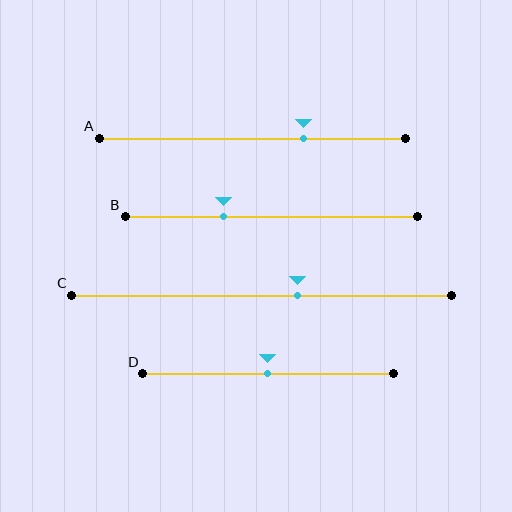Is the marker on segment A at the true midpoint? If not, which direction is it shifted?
No, the marker on segment A is shifted to the right by about 17% of the segment length.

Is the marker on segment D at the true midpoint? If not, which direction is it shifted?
Yes, the marker on segment D is at the true midpoint.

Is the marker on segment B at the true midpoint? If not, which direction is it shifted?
No, the marker on segment B is shifted to the left by about 16% of the segment length.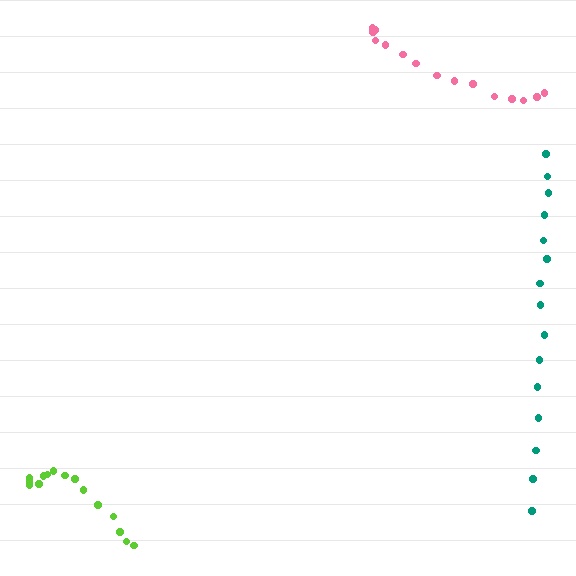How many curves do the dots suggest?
There are 3 distinct paths.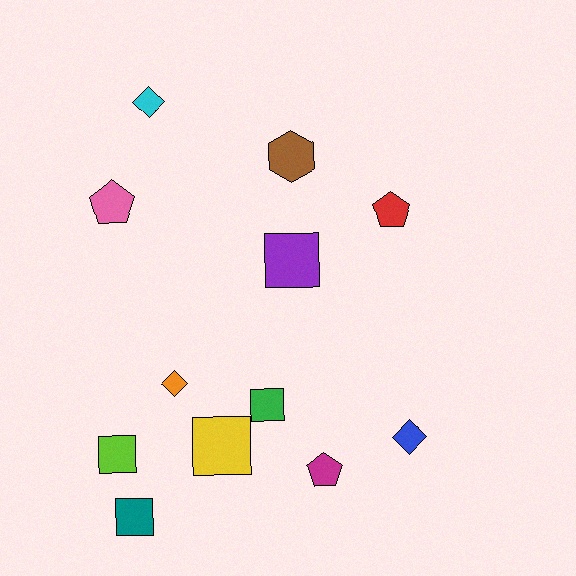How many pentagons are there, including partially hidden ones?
There are 3 pentagons.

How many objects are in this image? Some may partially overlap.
There are 12 objects.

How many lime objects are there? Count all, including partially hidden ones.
There is 1 lime object.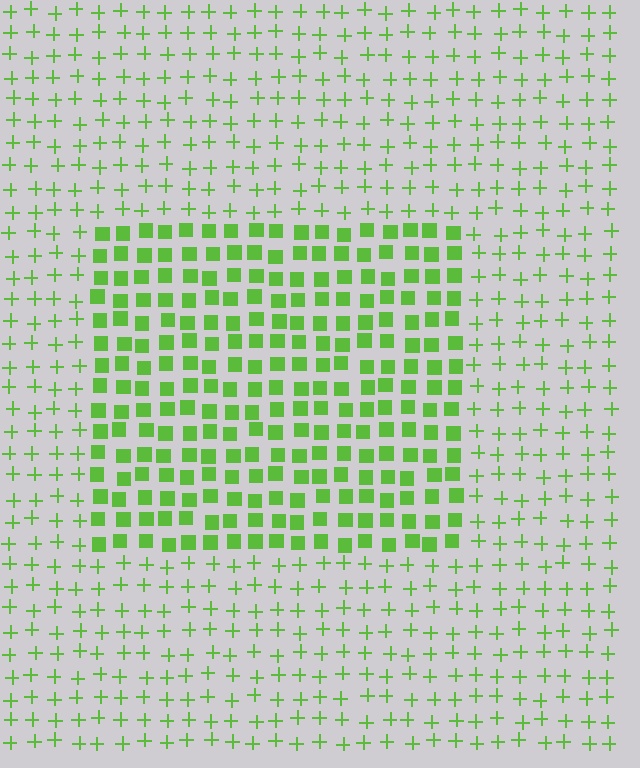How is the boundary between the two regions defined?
The boundary is defined by a change in element shape: squares inside vs. plus signs outside. All elements share the same color and spacing.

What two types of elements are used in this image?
The image uses squares inside the rectangle region and plus signs outside it.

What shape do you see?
I see a rectangle.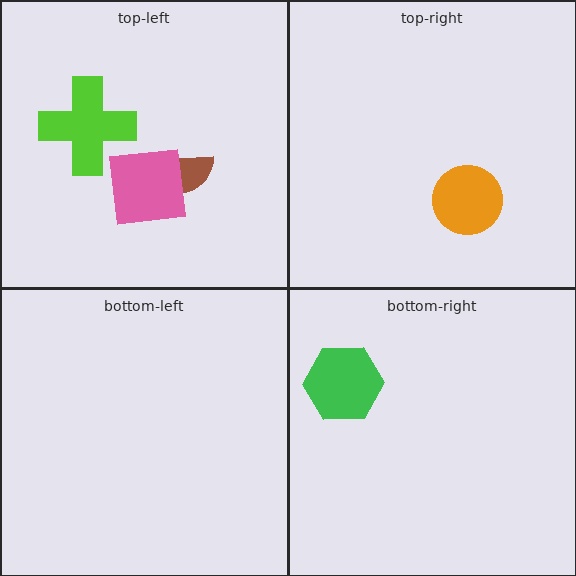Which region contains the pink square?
The top-left region.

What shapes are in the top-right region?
The orange circle.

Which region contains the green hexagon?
The bottom-right region.